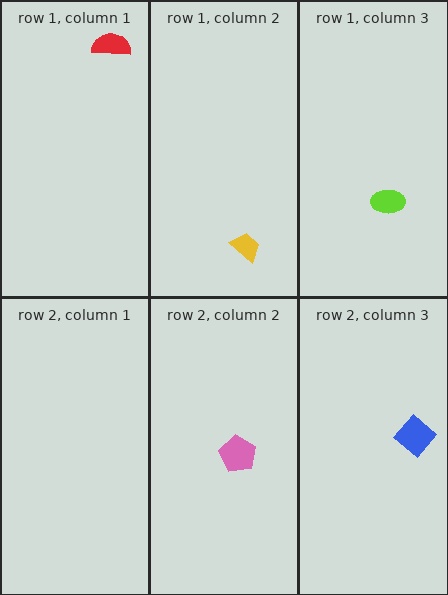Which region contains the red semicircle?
The row 1, column 1 region.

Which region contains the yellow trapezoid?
The row 1, column 2 region.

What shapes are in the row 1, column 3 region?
The lime ellipse.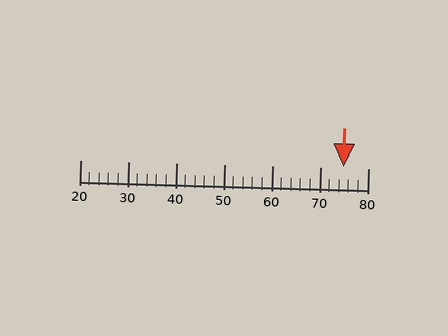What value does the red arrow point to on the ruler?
The red arrow points to approximately 75.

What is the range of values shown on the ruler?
The ruler shows values from 20 to 80.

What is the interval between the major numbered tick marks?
The major tick marks are spaced 10 units apart.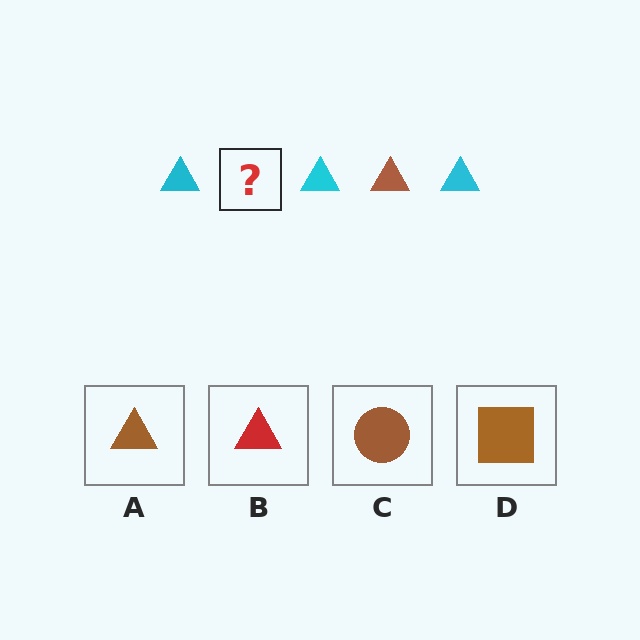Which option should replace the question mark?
Option A.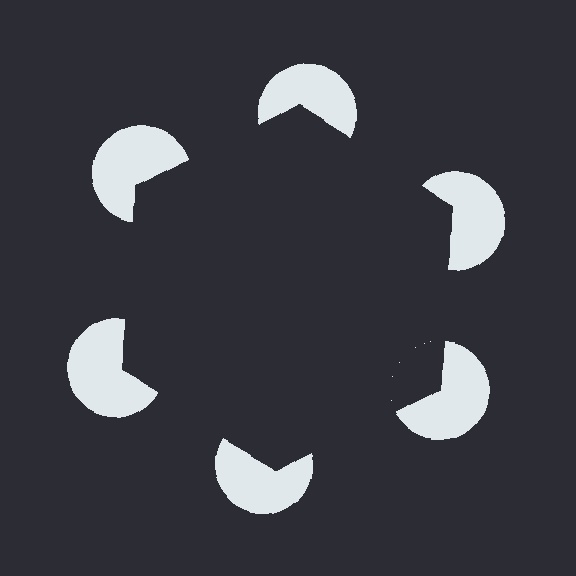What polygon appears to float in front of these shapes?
An illusory hexagon — its edges are inferred from the aligned wedge cuts in the pac-man discs, not physically drawn.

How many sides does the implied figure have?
6 sides.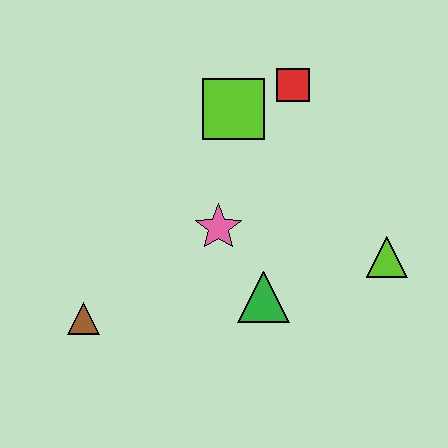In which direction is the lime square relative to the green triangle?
The lime square is above the green triangle.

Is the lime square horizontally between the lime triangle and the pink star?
Yes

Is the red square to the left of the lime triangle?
Yes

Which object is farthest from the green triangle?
The red square is farthest from the green triangle.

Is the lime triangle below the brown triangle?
No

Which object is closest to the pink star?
The green triangle is closest to the pink star.